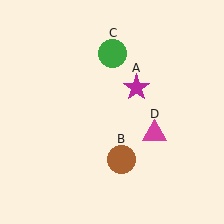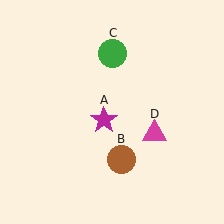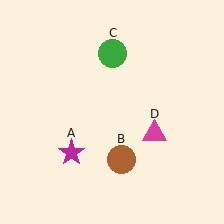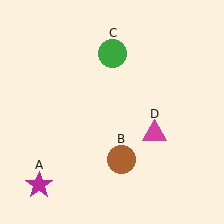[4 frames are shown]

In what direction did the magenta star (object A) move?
The magenta star (object A) moved down and to the left.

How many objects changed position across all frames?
1 object changed position: magenta star (object A).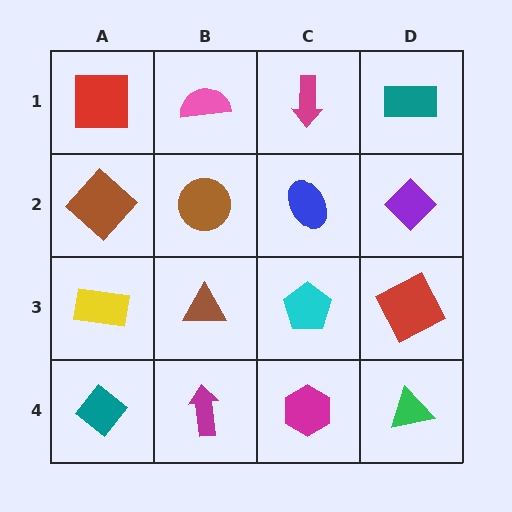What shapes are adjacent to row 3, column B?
A brown circle (row 2, column B), a magenta arrow (row 4, column B), a yellow rectangle (row 3, column A), a cyan pentagon (row 3, column C).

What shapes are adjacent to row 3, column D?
A purple diamond (row 2, column D), a green triangle (row 4, column D), a cyan pentagon (row 3, column C).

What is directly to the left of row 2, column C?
A brown circle.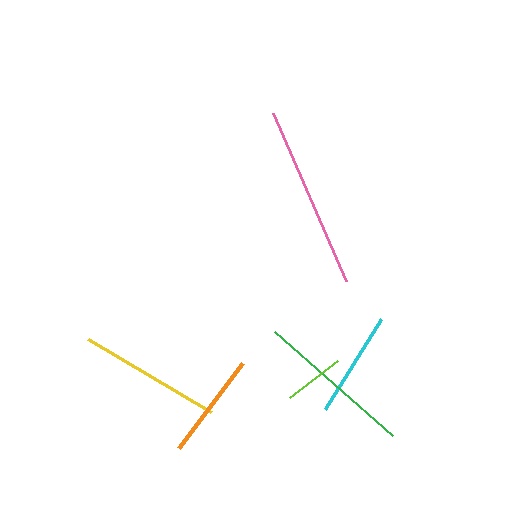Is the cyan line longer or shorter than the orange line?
The orange line is longer than the cyan line.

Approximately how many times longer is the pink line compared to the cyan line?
The pink line is approximately 1.7 times the length of the cyan line.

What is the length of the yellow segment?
The yellow segment is approximately 143 pixels long.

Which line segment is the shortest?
The lime line is the shortest at approximately 61 pixels.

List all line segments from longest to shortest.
From longest to shortest: pink, green, yellow, orange, cyan, lime.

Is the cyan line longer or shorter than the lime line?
The cyan line is longer than the lime line.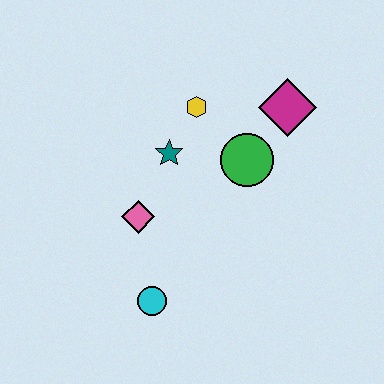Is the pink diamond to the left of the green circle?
Yes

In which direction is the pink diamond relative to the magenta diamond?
The pink diamond is to the left of the magenta diamond.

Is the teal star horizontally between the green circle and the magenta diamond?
No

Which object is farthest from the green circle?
The cyan circle is farthest from the green circle.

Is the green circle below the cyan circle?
No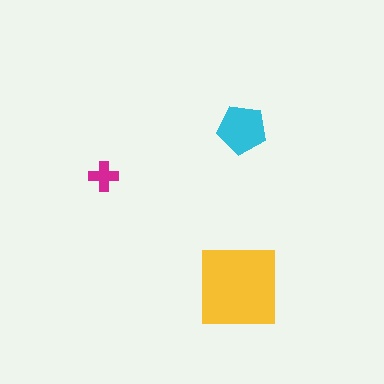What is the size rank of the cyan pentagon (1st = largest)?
2nd.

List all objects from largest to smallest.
The yellow square, the cyan pentagon, the magenta cross.